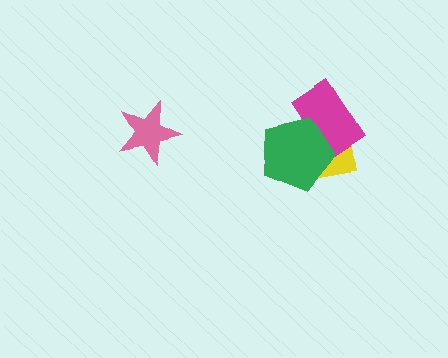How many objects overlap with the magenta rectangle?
2 objects overlap with the magenta rectangle.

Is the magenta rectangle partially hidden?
Yes, it is partially covered by another shape.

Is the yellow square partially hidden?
Yes, it is partially covered by another shape.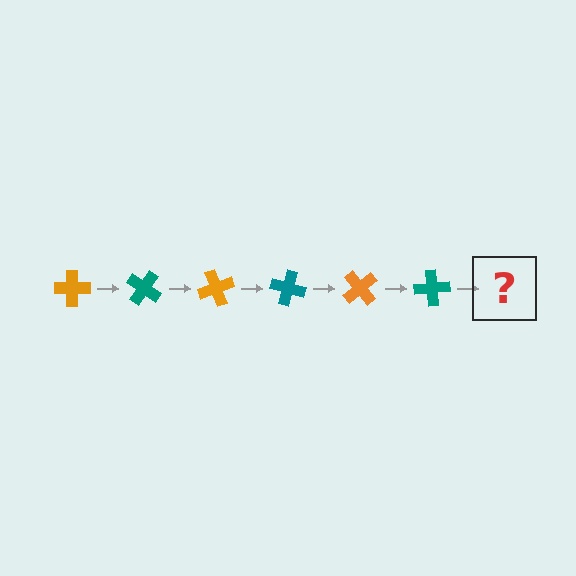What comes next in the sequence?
The next element should be an orange cross, rotated 210 degrees from the start.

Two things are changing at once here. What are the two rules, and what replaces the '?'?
The two rules are that it rotates 35 degrees each step and the color cycles through orange and teal. The '?' should be an orange cross, rotated 210 degrees from the start.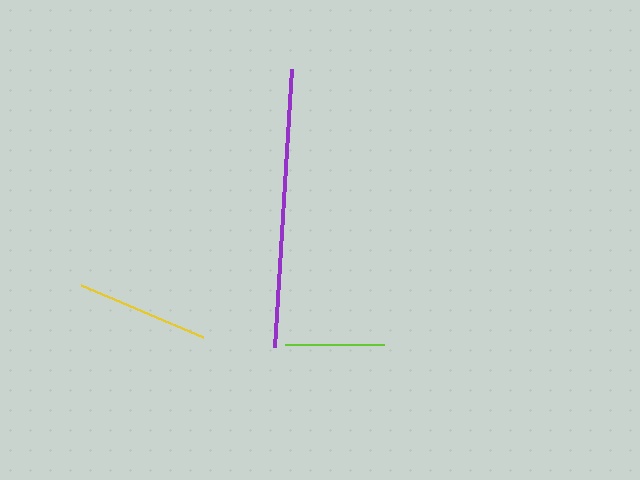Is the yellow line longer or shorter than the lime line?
The yellow line is longer than the lime line.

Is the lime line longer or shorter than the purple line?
The purple line is longer than the lime line.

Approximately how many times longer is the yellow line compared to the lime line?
The yellow line is approximately 1.4 times the length of the lime line.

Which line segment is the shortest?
The lime line is the shortest at approximately 98 pixels.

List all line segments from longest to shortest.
From longest to shortest: purple, yellow, lime.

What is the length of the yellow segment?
The yellow segment is approximately 133 pixels long.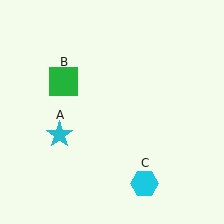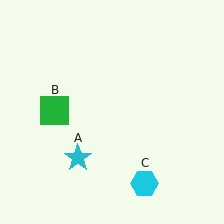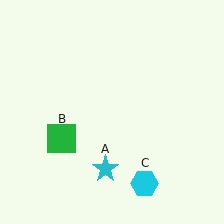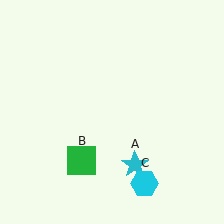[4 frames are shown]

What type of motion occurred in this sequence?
The cyan star (object A), green square (object B) rotated counterclockwise around the center of the scene.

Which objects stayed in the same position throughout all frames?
Cyan hexagon (object C) remained stationary.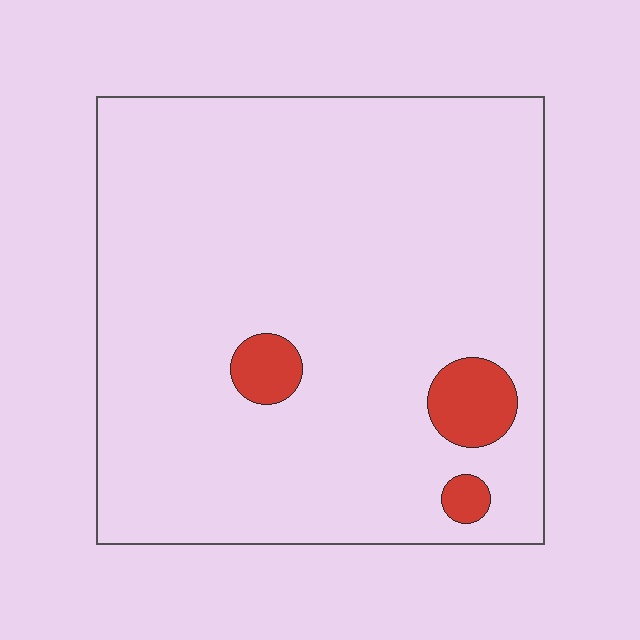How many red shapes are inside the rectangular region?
3.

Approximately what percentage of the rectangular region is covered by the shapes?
Approximately 5%.